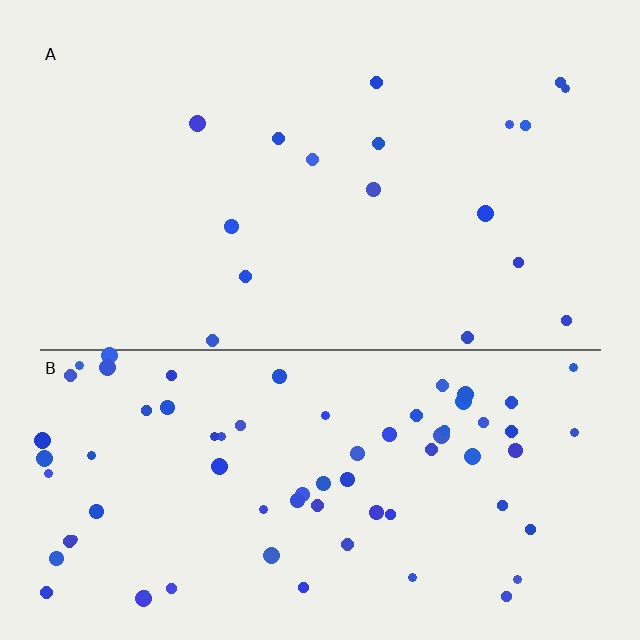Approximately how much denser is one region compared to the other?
Approximately 4.2× — region B over region A.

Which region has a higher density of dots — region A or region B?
B (the bottom).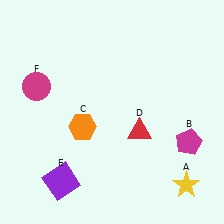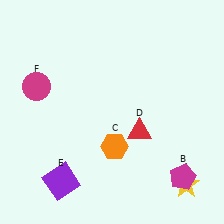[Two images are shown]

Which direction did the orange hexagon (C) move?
The orange hexagon (C) moved right.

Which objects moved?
The objects that moved are: the magenta pentagon (B), the orange hexagon (C).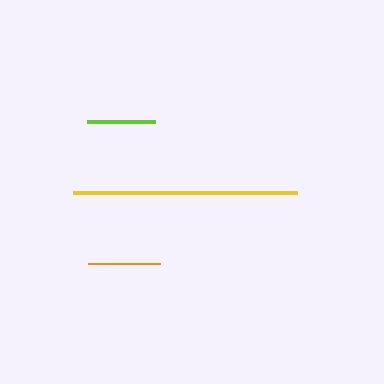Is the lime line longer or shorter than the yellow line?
The yellow line is longer than the lime line.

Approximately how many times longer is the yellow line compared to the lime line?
The yellow line is approximately 3.3 times the length of the lime line.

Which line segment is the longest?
The yellow line is the longest at approximately 224 pixels.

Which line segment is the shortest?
The lime line is the shortest at approximately 68 pixels.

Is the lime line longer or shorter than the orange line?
The orange line is longer than the lime line.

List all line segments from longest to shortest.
From longest to shortest: yellow, orange, lime.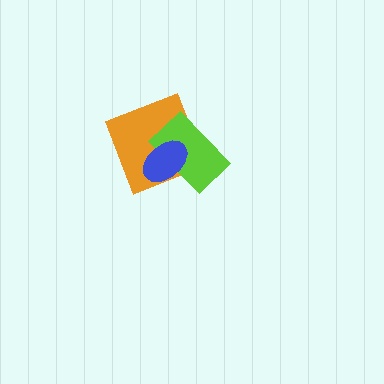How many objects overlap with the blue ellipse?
2 objects overlap with the blue ellipse.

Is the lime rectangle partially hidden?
Yes, it is partially covered by another shape.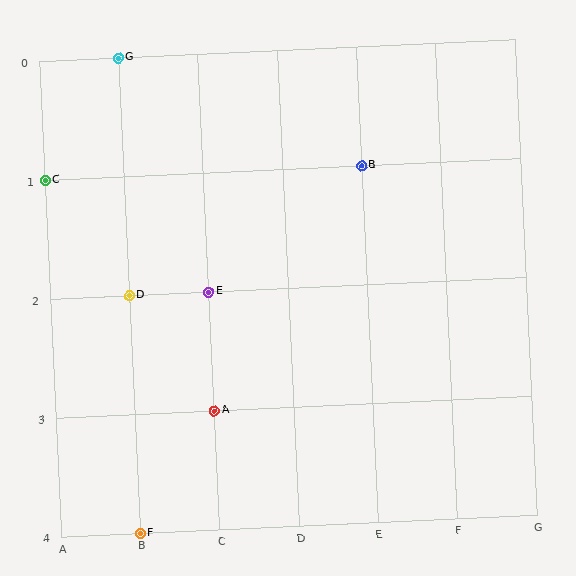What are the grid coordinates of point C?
Point C is at grid coordinates (A, 1).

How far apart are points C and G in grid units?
Points C and G are 1 column and 1 row apart (about 1.4 grid units diagonally).